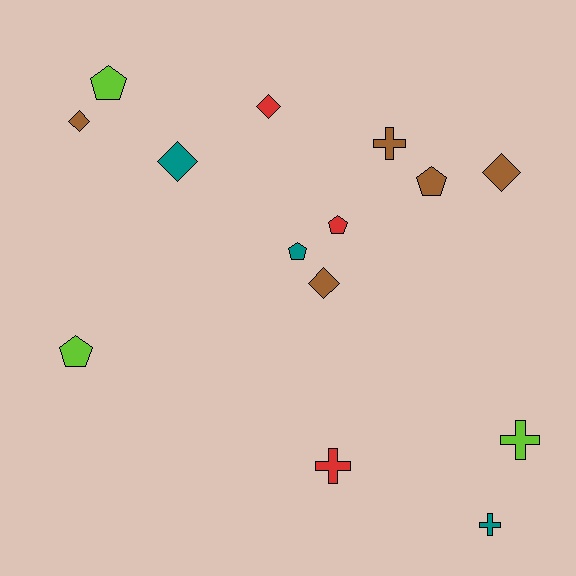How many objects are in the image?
There are 14 objects.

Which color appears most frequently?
Brown, with 5 objects.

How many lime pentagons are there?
There are 2 lime pentagons.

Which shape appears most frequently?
Diamond, with 5 objects.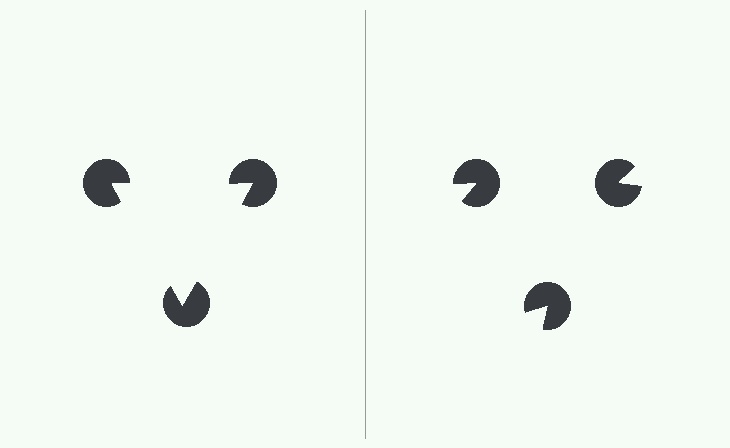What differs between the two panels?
The pac-man discs are positioned identically on both sides; only the wedge orientations differ. On the left they align to a triangle; on the right they are misaligned.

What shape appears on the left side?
An illusory triangle.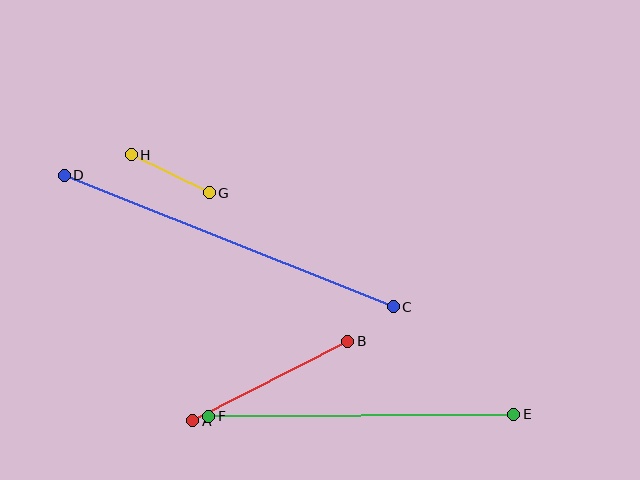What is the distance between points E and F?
The distance is approximately 305 pixels.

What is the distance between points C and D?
The distance is approximately 354 pixels.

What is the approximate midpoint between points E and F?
The midpoint is at approximately (361, 415) pixels.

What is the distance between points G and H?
The distance is approximately 87 pixels.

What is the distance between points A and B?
The distance is approximately 174 pixels.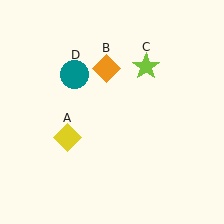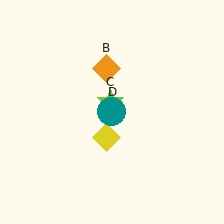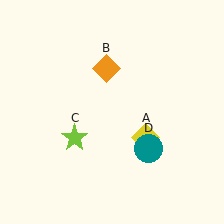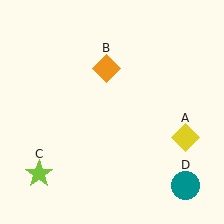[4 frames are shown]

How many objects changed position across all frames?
3 objects changed position: yellow diamond (object A), lime star (object C), teal circle (object D).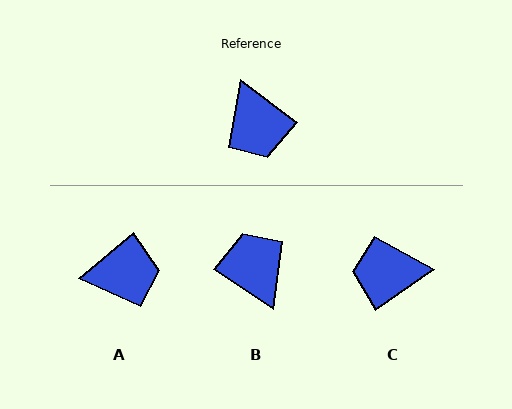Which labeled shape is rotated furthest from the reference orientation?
B, about 177 degrees away.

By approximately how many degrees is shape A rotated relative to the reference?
Approximately 77 degrees counter-clockwise.